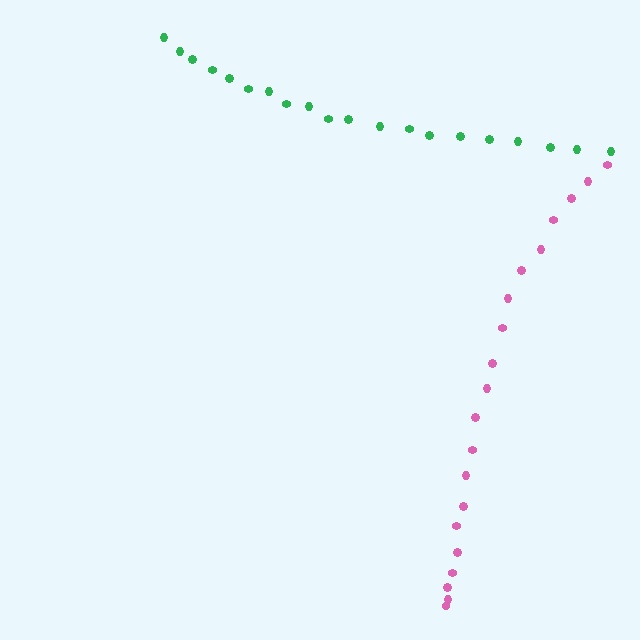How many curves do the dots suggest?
There are 2 distinct paths.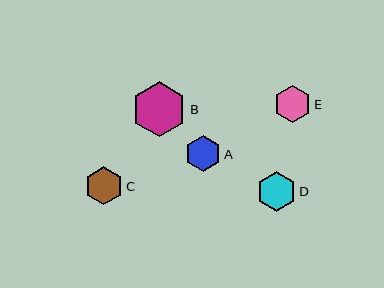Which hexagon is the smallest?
Hexagon A is the smallest with a size of approximately 36 pixels.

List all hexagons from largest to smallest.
From largest to smallest: B, D, C, E, A.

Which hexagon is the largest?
Hexagon B is the largest with a size of approximately 55 pixels.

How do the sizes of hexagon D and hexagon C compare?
Hexagon D and hexagon C are approximately the same size.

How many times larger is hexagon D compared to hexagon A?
Hexagon D is approximately 1.1 times the size of hexagon A.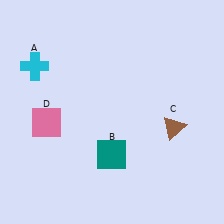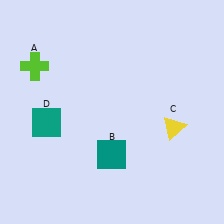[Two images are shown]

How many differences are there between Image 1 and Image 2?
There are 3 differences between the two images.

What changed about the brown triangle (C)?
In Image 1, C is brown. In Image 2, it changed to yellow.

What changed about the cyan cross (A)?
In Image 1, A is cyan. In Image 2, it changed to lime.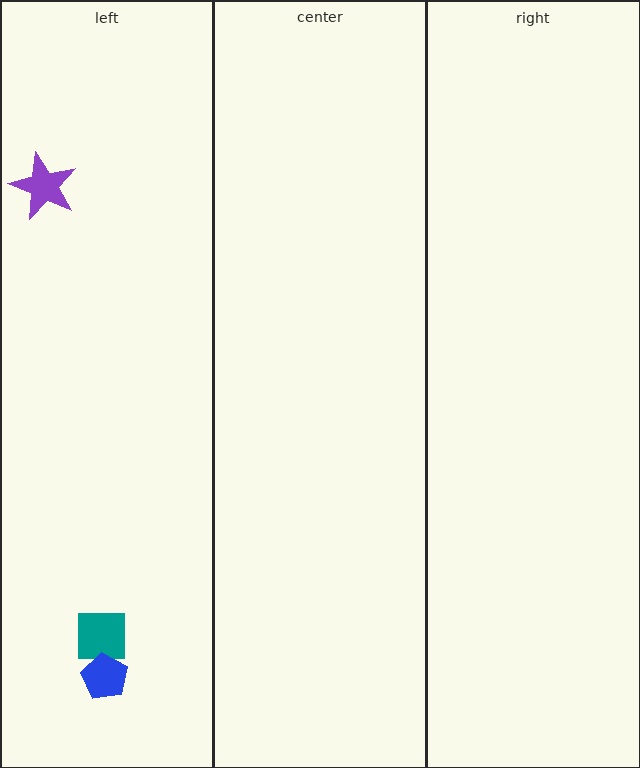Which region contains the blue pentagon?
The left region.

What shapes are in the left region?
The teal square, the blue pentagon, the purple star.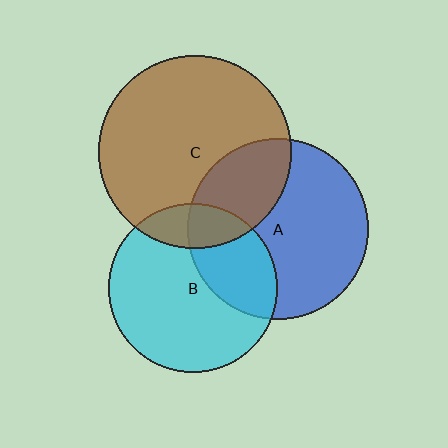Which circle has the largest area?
Circle C (brown).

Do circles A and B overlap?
Yes.